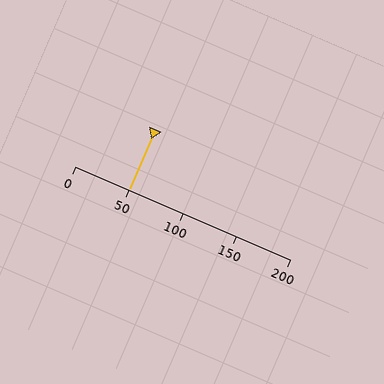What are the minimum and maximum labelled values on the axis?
The axis runs from 0 to 200.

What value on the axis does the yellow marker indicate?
The marker indicates approximately 50.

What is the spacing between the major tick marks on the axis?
The major ticks are spaced 50 apart.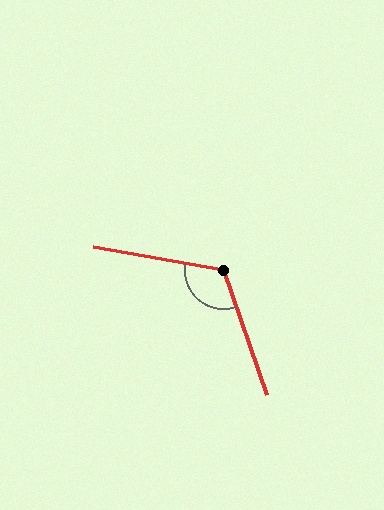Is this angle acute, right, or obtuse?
It is obtuse.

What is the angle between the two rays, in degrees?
Approximately 119 degrees.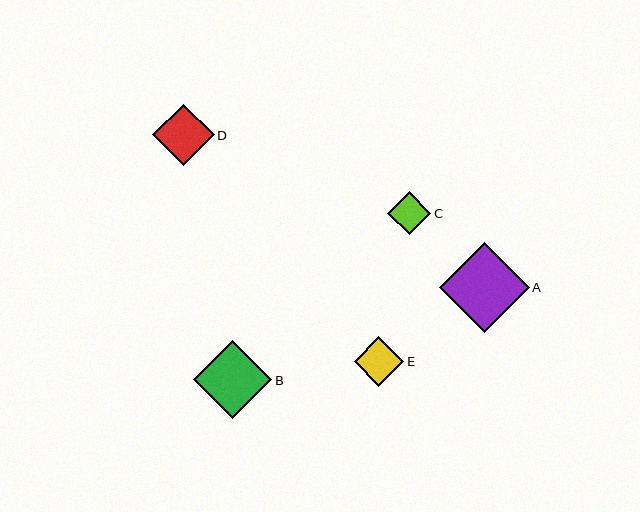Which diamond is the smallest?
Diamond C is the smallest with a size of approximately 43 pixels.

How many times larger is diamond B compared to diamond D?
Diamond B is approximately 1.3 times the size of diamond D.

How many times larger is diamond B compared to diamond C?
Diamond B is approximately 1.8 times the size of diamond C.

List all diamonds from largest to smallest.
From largest to smallest: A, B, D, E, C.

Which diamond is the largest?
Diamond A is the largest with a size of approximately 90 pixels.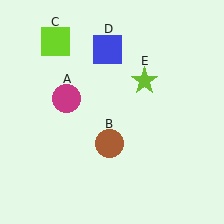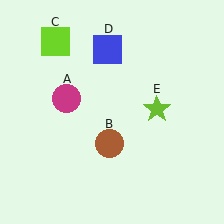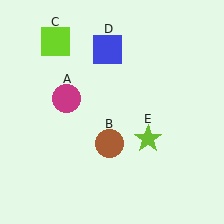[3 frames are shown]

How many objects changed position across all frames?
1 object changed position: lime star (object E).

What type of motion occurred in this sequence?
The lime star (object E) rotated clockwise around the center of the scene.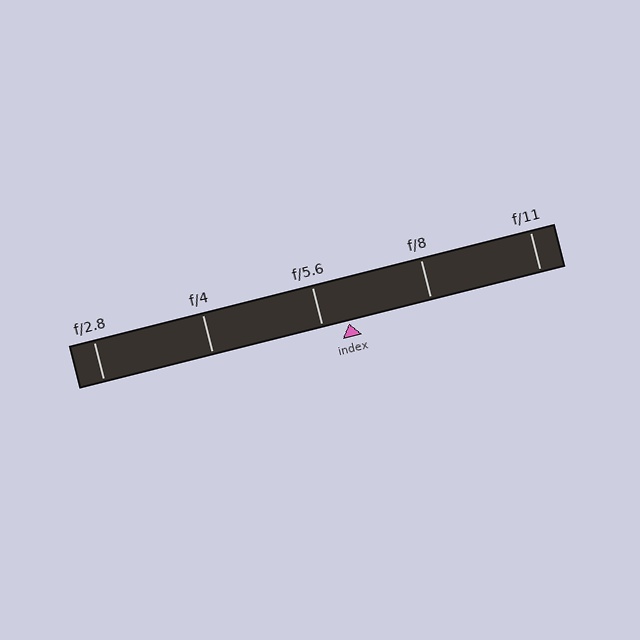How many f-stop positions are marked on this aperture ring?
There are 5 f-stop positions marked.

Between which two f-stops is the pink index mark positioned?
The index mark is between f/5.6 and f/8.